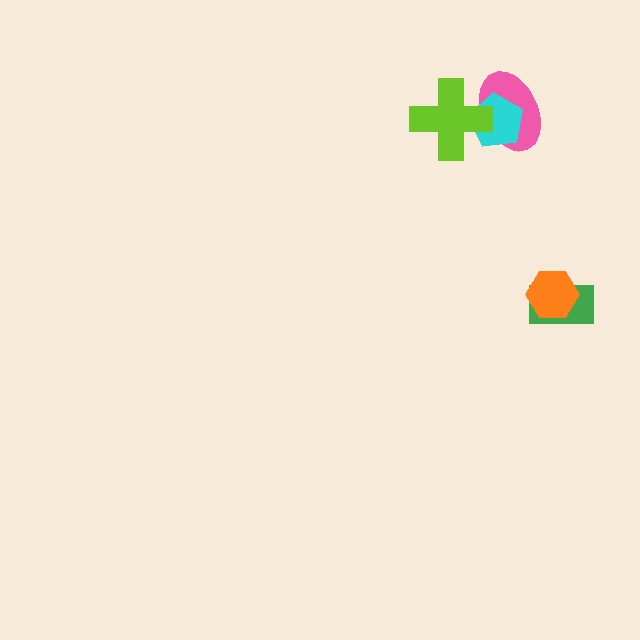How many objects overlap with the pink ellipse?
2 objects overlap with the pink ellipse.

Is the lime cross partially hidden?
No, no other shape covers it.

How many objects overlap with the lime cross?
2 objects overlap with the lime cross.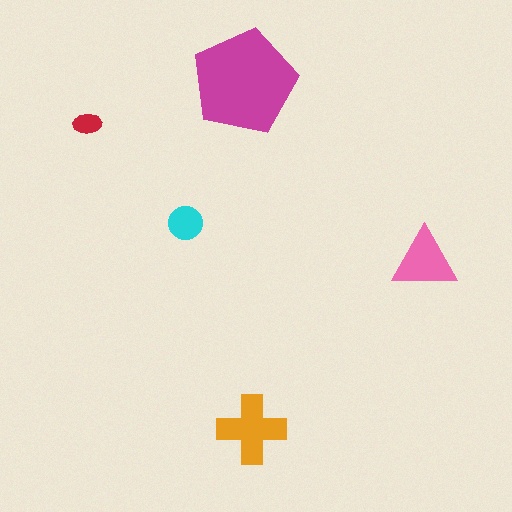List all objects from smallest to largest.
The red ellipse, the cyan circle, the pink triangle, the orange cross, the magenta pentagon.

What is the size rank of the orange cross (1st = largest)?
2nd.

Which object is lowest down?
The orange cross is bottommost.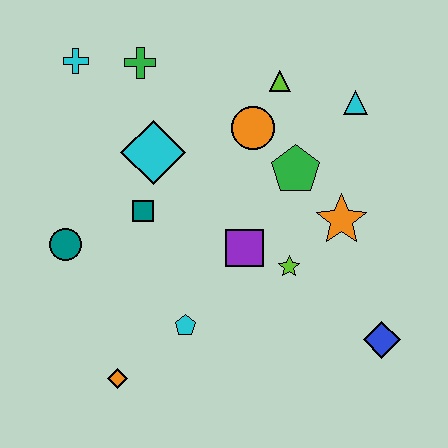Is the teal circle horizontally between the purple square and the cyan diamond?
No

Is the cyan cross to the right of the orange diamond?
No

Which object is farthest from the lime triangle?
The orange diamond is farthest from the lime triangle.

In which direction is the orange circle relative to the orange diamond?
The orange circle is above the orange diamond.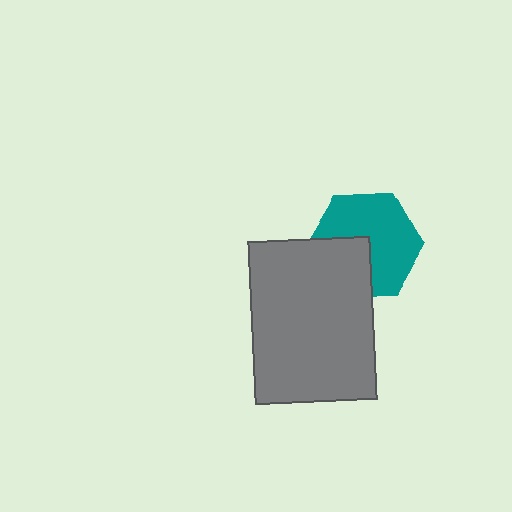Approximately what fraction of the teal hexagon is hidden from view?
Roughly 34% of the teal hexagon is hidden behind the gray rectangle.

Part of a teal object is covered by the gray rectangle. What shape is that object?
It is a hexagon.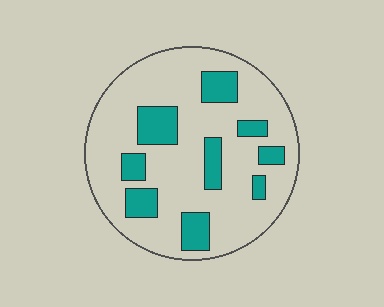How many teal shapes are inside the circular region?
9.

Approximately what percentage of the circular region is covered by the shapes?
Approximately 20%.